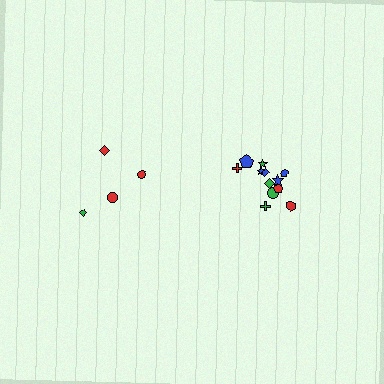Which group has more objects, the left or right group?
The right group.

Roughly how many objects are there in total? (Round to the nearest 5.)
Roughly 15 objects in total.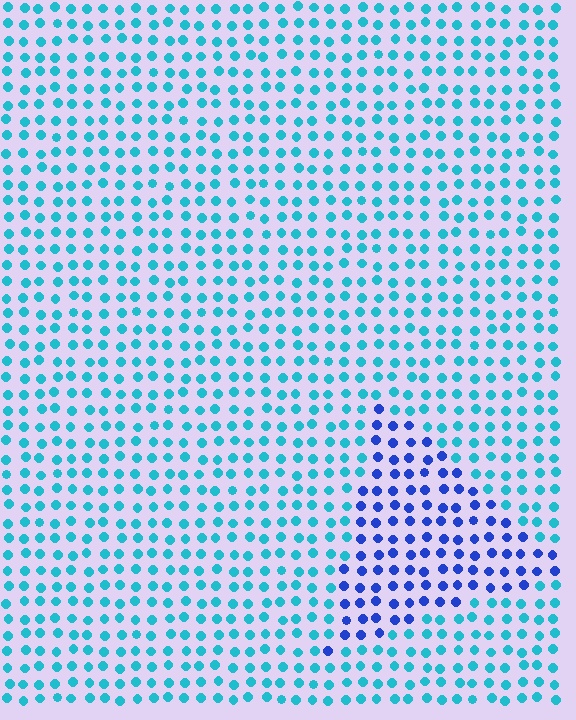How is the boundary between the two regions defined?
The boundary is defined purely by a slight shift in hue (about 44 degrees). Spacing, size, and orientation are identical on both sides.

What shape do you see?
I see a triangle.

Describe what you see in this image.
The image is filled with small cyan elements in a uniform arrangement. A triangle-shaped region is visible where the elements are tinted to a slightly different hue, forming a subtle color boundary.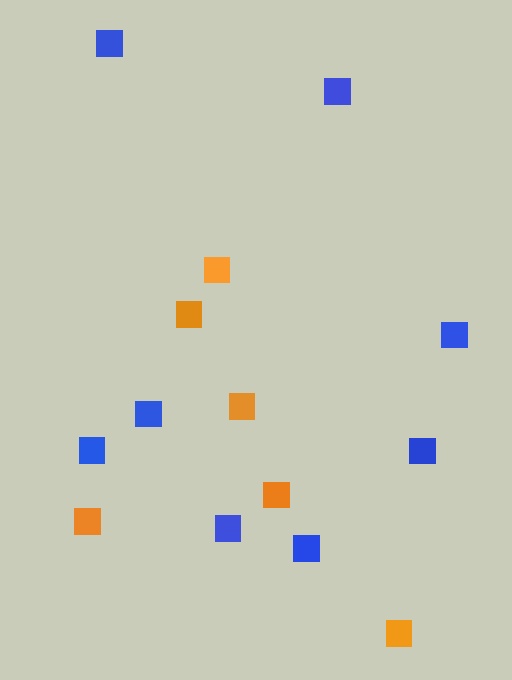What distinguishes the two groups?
There are 2 groups: one group of orange squares (6) and one group of blue squares (8).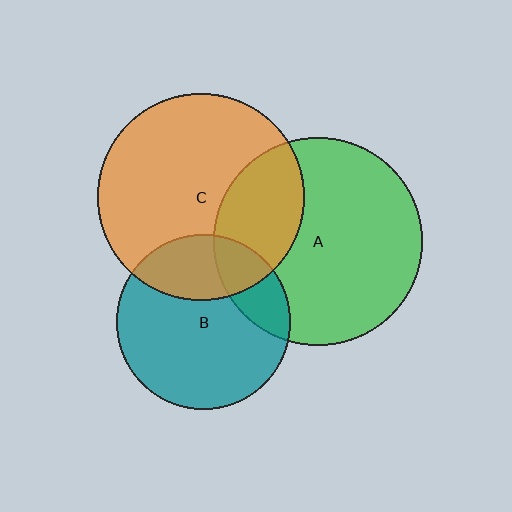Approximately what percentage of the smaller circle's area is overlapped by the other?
Approximately 20%.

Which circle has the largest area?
Circle A (green).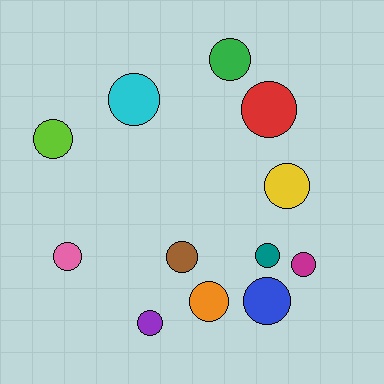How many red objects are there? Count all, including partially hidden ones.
There is 1 red object.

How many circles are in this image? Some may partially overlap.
There are 12 circles.